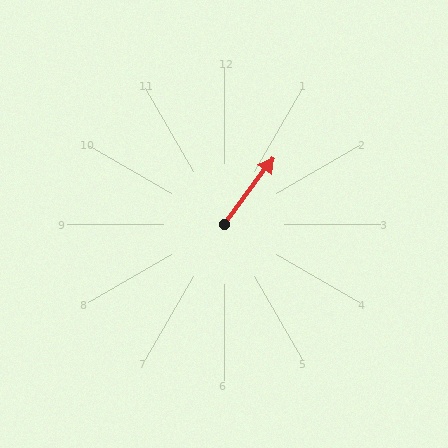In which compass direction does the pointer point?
Northeast.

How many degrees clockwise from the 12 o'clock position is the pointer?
Approximately 37 degrees.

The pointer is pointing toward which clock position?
Roughly 1 o'clock.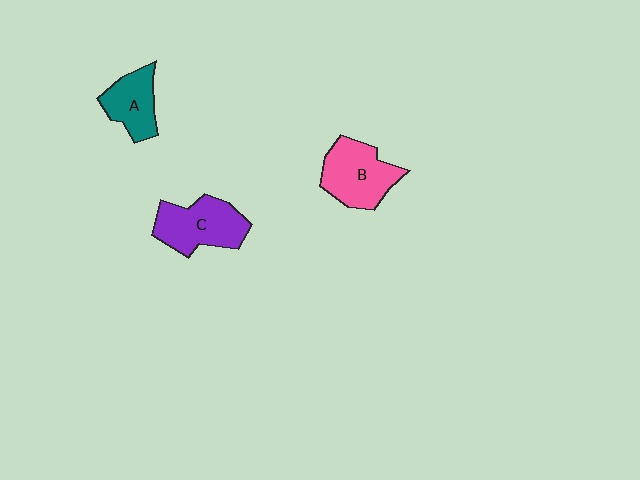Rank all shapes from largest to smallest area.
From largest to smallest: B (pink), C (purple), A (teal).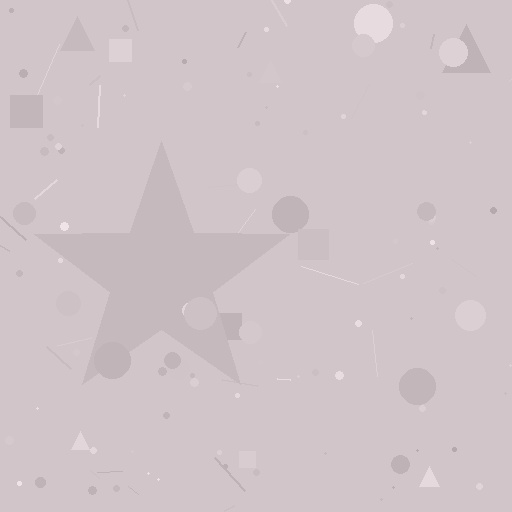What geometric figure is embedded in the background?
A star is embedded in the background.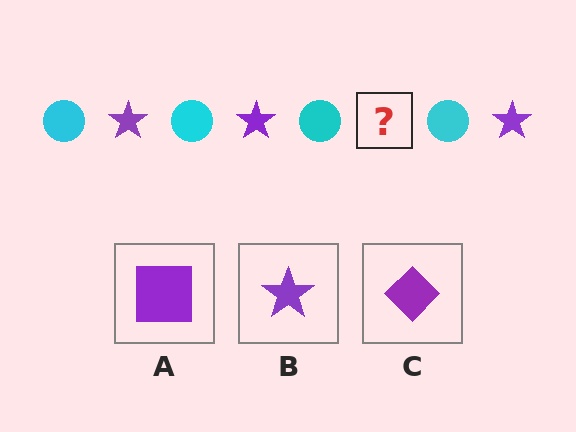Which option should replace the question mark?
Option B.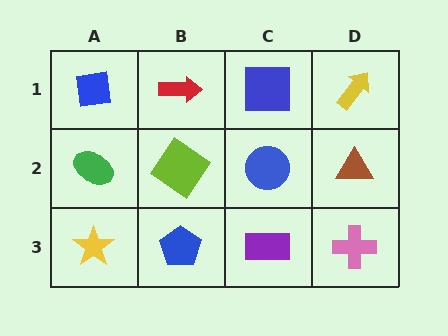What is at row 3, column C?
A purple rectangle.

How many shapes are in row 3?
4 shapes.